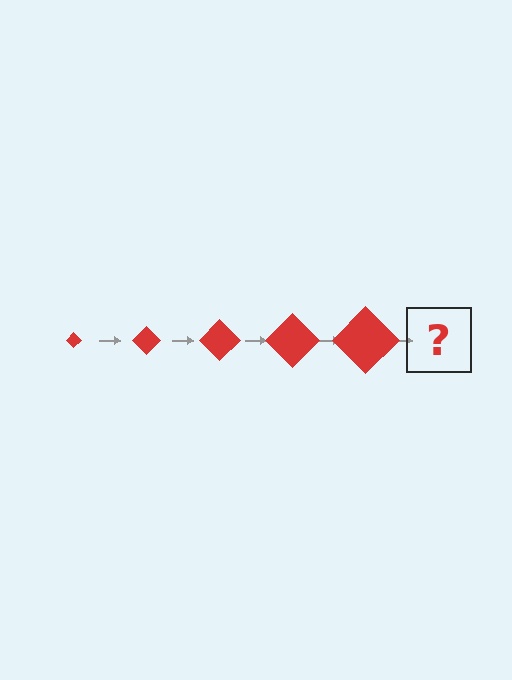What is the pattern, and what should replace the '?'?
The pattern is that the diamond gets progressively larger each step. The '?' should be a red diamond, larger than the previous one.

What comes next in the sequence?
The next element should be a red diamond, larger than the previous one.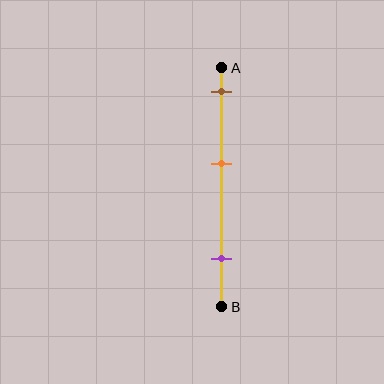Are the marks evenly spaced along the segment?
Yes, the marks are approximately evenly spaced.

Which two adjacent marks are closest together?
The brown and orange marks are the closest adjacent pair.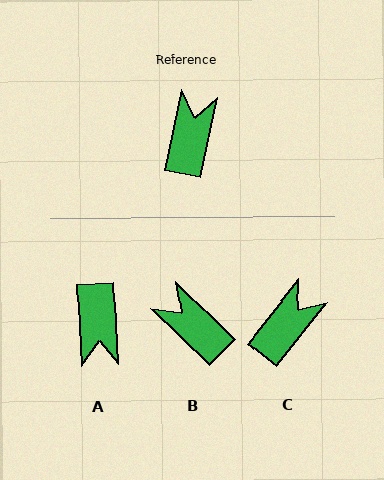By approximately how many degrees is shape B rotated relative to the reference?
Approximately 57 degrees counter-clockwise.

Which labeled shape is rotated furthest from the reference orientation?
A, about 165 degrees away.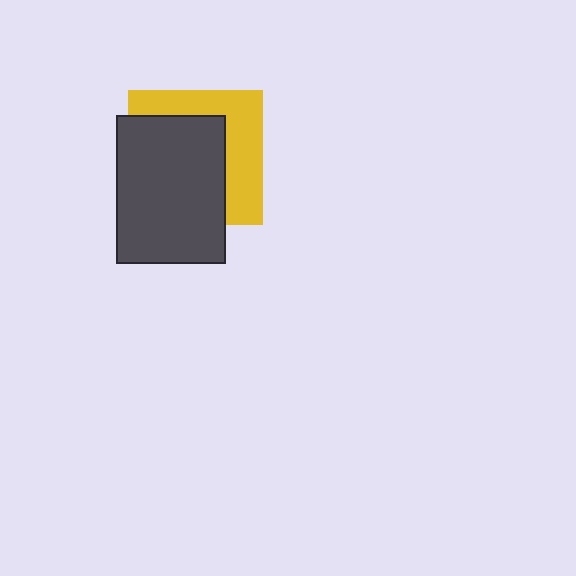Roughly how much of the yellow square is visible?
A small part of it is visible (roughly 42%).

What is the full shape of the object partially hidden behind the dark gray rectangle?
The partially hidden object is a yellow square.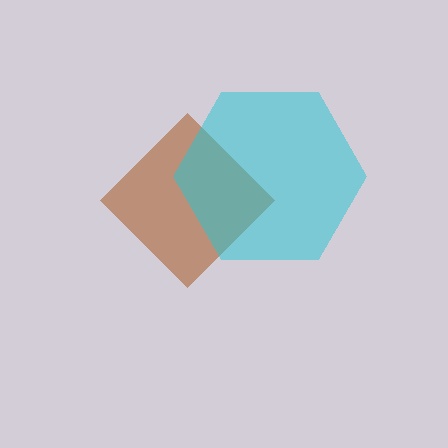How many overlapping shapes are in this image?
There are 2 overlapping shapes in the image.